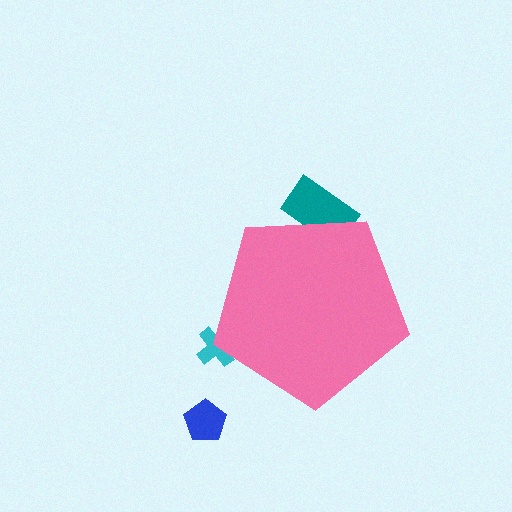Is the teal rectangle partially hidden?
Yes, the teal rectangle is partially hidden behind the pink pentagon.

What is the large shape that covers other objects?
A pink pentagon.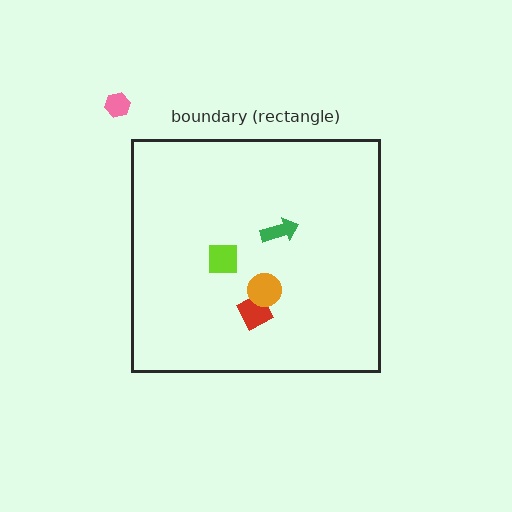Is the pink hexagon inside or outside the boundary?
Outside.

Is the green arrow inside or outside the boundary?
Inside.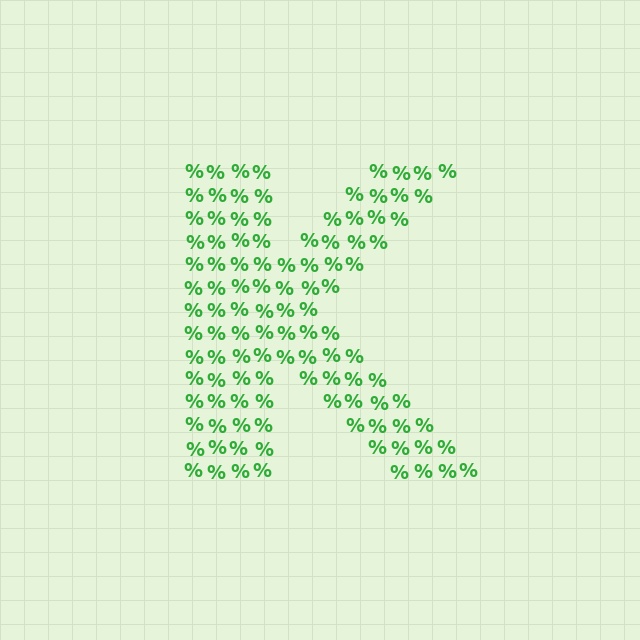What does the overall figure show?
The overall figure shows the letter K.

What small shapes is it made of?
It is made of small percent signs.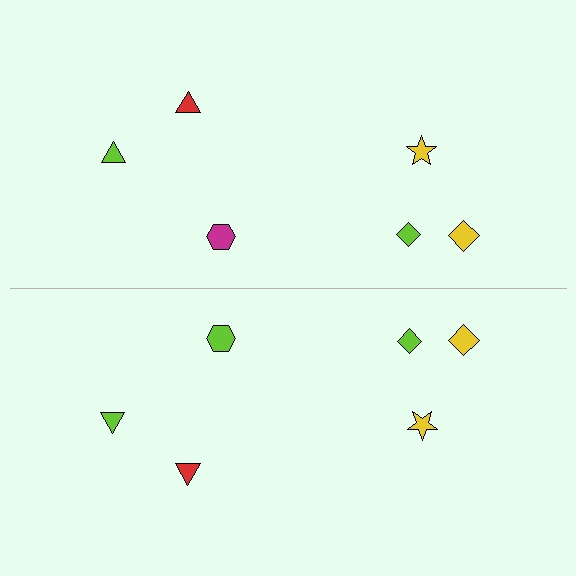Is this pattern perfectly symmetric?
No, the pattern is not perfectly symmetric. The lime hexagon on the bottom side breaks the symmetry — its mirror counterpart is magenta.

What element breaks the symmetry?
The lime hexagon on the bottom side breaks the symmetry — its mirror counterpart is magenta.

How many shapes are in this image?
There are 12 shapes in this image.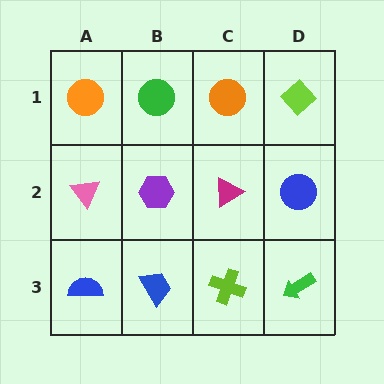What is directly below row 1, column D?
A blue circle.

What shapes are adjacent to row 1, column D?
A blue circle (row 2, column D), an orange circle (row 1, column C).